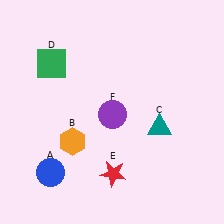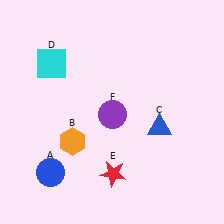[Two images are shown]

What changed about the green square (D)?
In Image 1, D is green. In Image 2, it changed to cyan.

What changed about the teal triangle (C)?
In Image 1, C is teal. In Image 2, it changed to blue.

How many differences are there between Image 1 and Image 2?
There are 2 differences between the two images.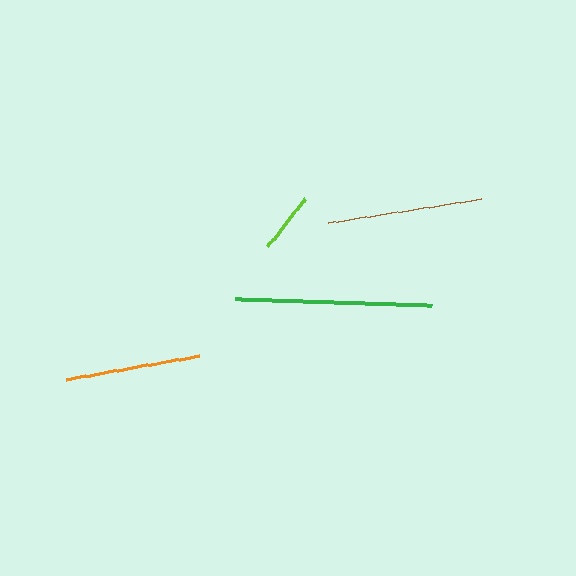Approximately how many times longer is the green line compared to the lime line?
The green line is approximately 3.2 times the length of the lime line.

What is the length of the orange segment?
The orange segment is approximately 135 pixels long.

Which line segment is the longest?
The green line is the longest at approximately 198 pixels.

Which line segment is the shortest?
The lime line is the shortest at approximately 62 pixels.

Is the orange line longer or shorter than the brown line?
The brown line is longer than the orange line.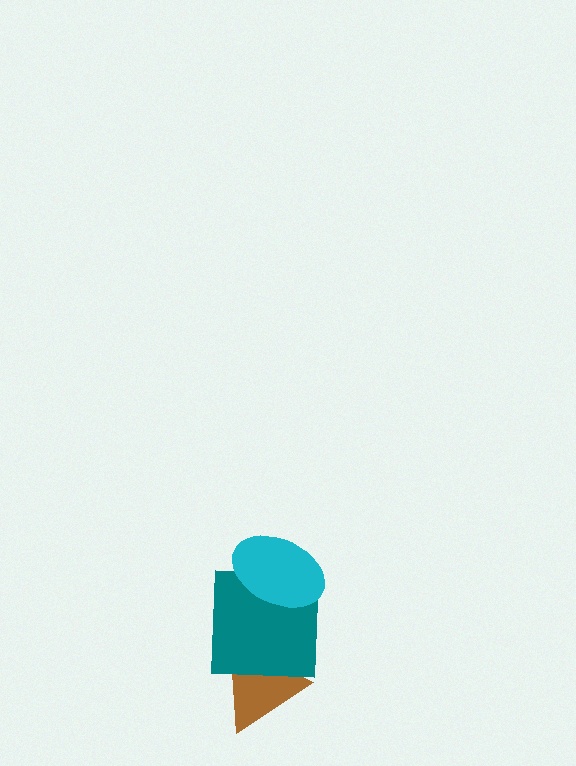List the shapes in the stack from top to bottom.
From top to bottom: the cyan ellipse, the teal square, the brown triangle.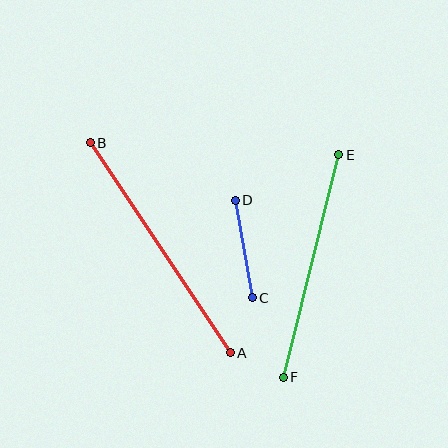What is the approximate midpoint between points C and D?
The midpoint is at approximately (244, 249) pixels.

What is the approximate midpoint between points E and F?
The midpoint is at approximately (311, 266) pixels.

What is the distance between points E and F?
The distance is approximately 230 pixels.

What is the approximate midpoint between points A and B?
The midpoint is at approximately (160, 248) pixels.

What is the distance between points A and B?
The distance is approximately 253 pixels.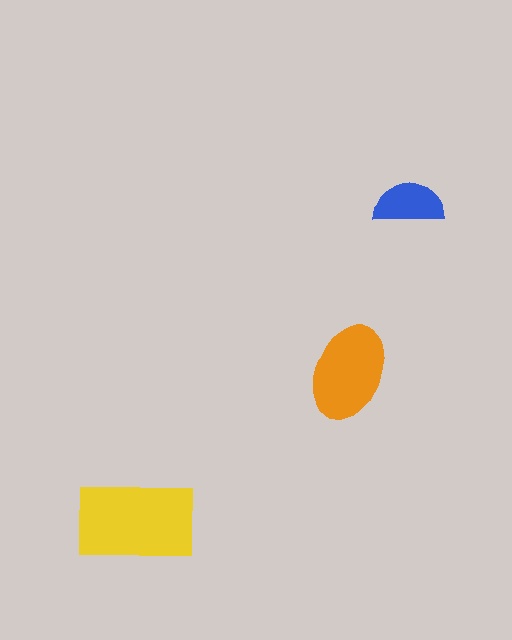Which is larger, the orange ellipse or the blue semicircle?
The orange ellipse.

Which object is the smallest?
The blue semicircle.